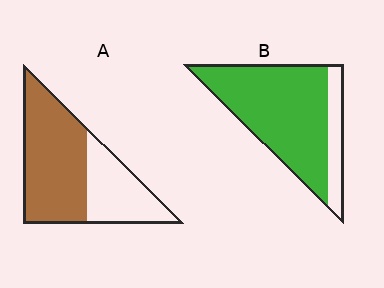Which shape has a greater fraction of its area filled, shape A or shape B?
Shape B.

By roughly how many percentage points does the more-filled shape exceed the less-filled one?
By roughly 20 percentage points (B over A).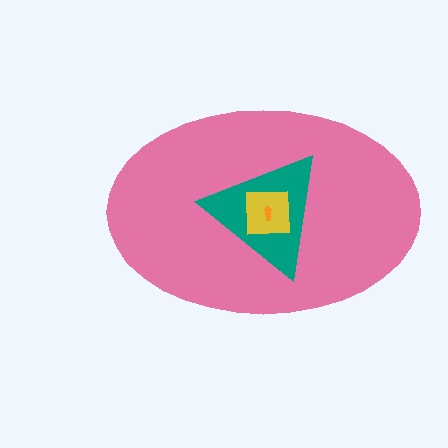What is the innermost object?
The orange arrow.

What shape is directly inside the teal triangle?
The yellow square.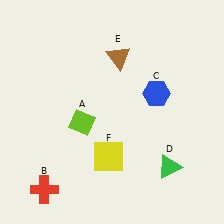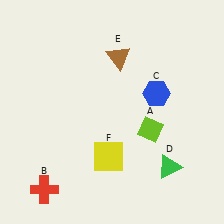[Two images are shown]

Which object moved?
The lime diamond (A) moved right.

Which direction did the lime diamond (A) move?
The lime diamond (A) moved right.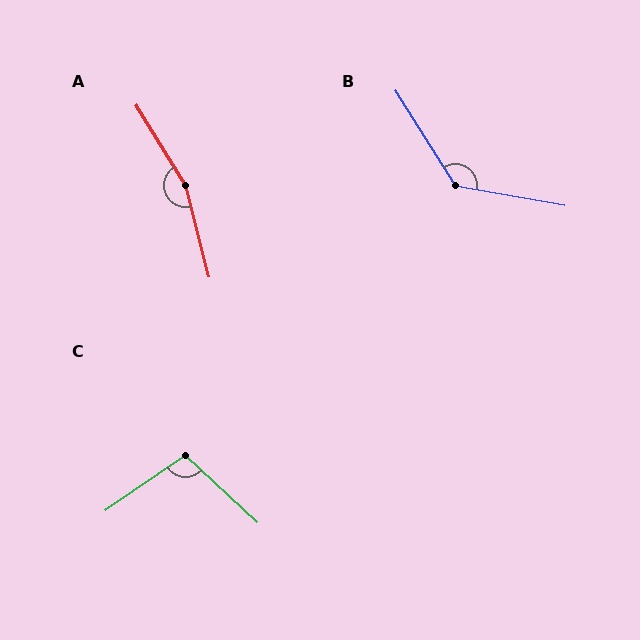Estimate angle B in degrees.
Approximately 132 degrees.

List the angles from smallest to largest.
C (103°), B (132°), A (163°).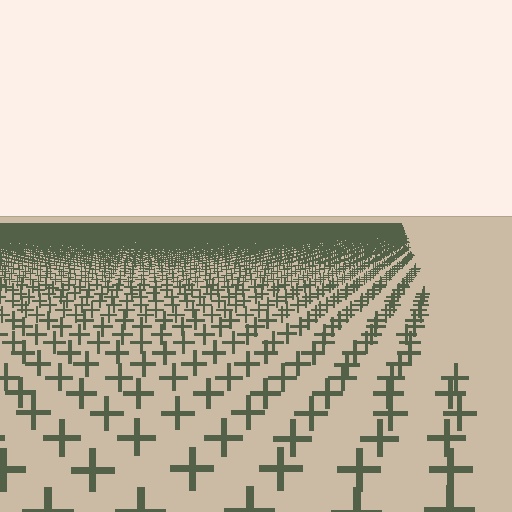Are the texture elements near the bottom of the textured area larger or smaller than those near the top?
Larger. Near the bottom, elements are closer to the viewer and appear at a bigger on-screen size.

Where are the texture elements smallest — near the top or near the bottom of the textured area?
Near the top.